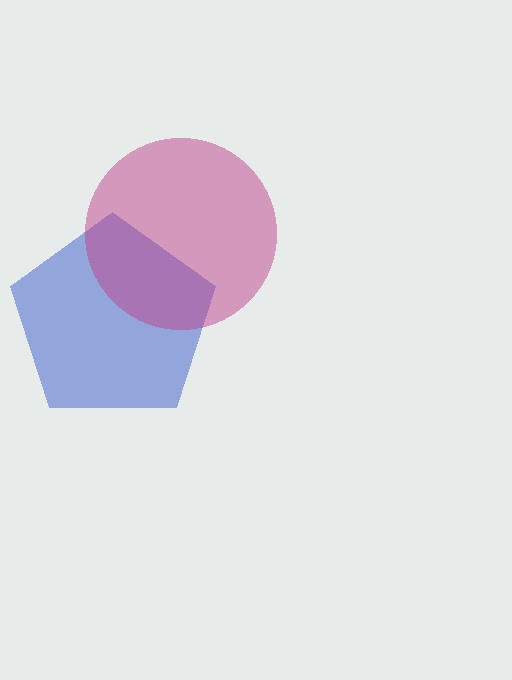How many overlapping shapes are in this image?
There are 2 overlapping shapes in the image.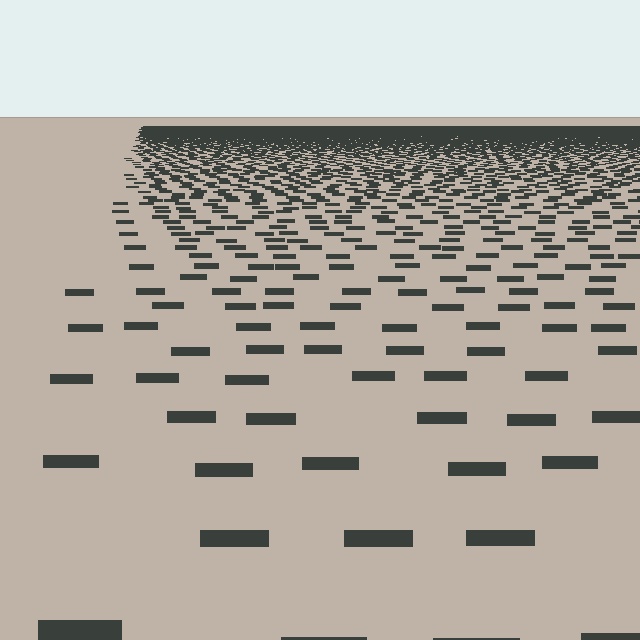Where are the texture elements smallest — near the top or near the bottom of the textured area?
Near the top.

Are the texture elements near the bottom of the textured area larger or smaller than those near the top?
Larger. Near the bottom, elements are closer to the viewer and appear at a bigger on-screen size.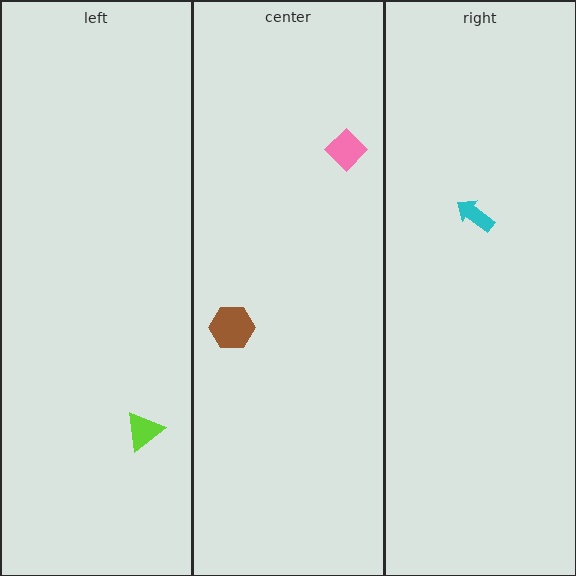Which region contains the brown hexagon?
The center region.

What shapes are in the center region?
The pink diamond, the brown hexagon.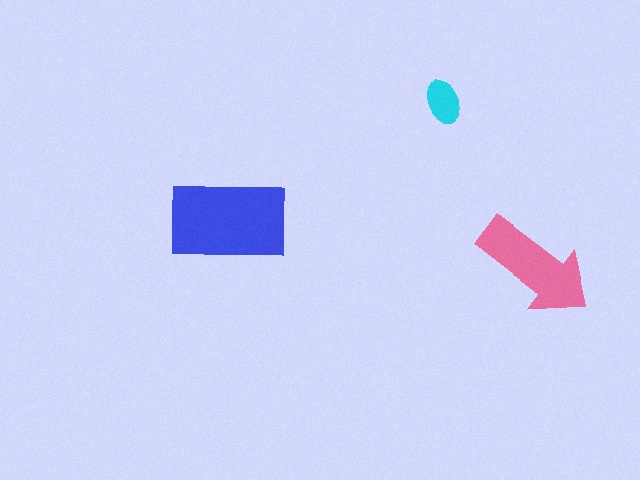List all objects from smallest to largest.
The cyan ellipse, the pink arrow, the blue rectangle.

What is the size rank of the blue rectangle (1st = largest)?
1st.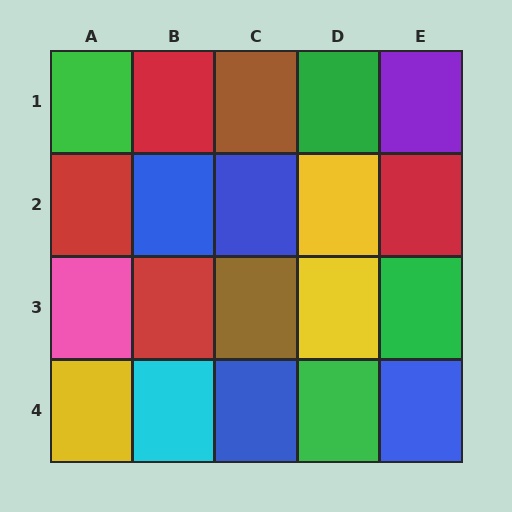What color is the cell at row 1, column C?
Brown.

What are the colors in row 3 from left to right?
Pink, red, brown, yellow, green.